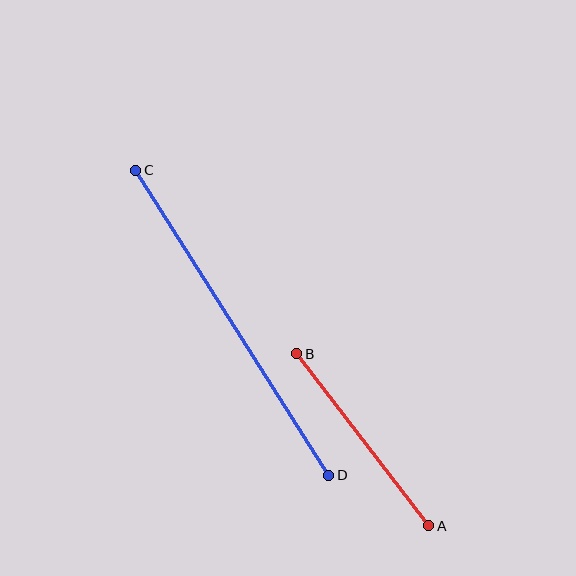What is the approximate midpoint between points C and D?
The midpoint is at approximately (232, 323) pixels.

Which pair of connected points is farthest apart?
Points C and D are farthest apart.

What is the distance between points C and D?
The distance is approximately 361 pixels.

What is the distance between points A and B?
The distance is approximately 217 pixels.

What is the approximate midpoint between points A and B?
The midpoint is at approximately (363, 440) pixels.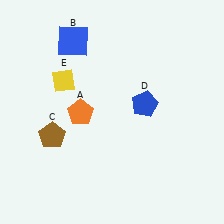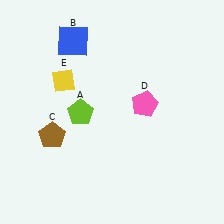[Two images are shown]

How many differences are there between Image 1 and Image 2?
There are 2 differences between the two images.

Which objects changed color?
A changed from orange to lime. D changed from blue to pink.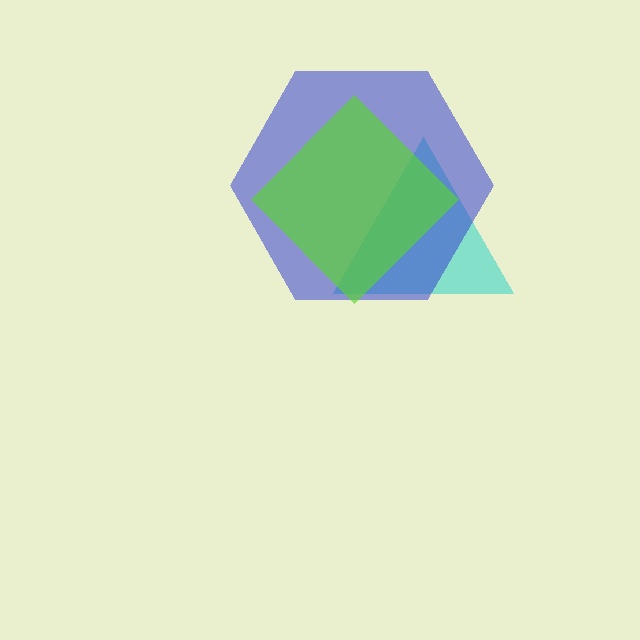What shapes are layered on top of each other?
The layered shapes are: a cyan triangle, a blue hexagon, a lime diamond.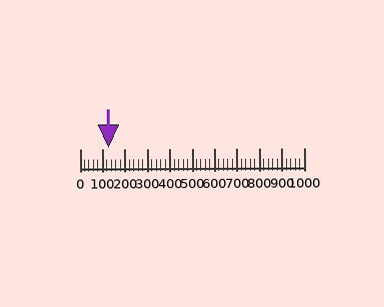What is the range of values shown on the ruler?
The ruler shows values from 0 to 1000.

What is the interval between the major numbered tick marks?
The major tick marks are spaced 100 units apart.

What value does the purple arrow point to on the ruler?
The purple arrow points to approximately 128.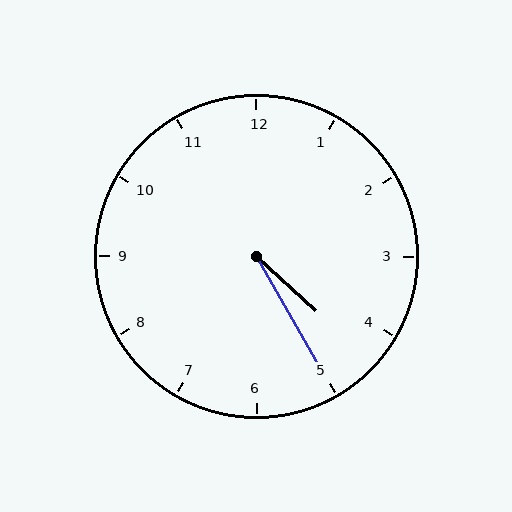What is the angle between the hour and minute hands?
Approximately 18 degrees.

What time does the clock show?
4:25.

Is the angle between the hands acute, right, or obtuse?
It is acute.